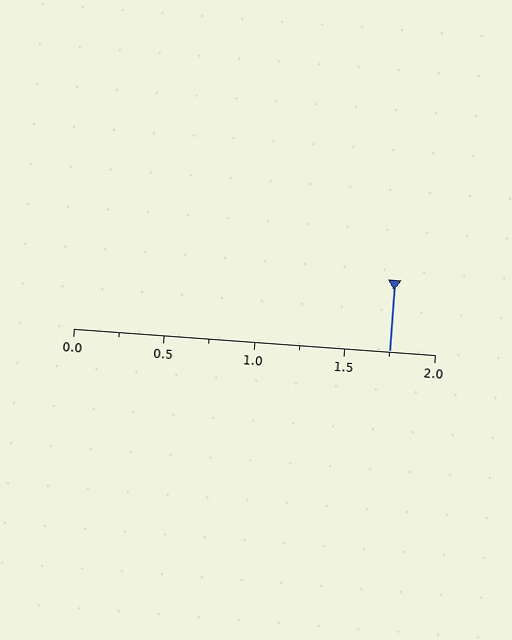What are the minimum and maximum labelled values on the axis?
The axis runs from 0.0 to 2.0.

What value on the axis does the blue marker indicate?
The marker indicates approximately 1.75.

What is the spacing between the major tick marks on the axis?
The major ticks are spaced 0.5 apart.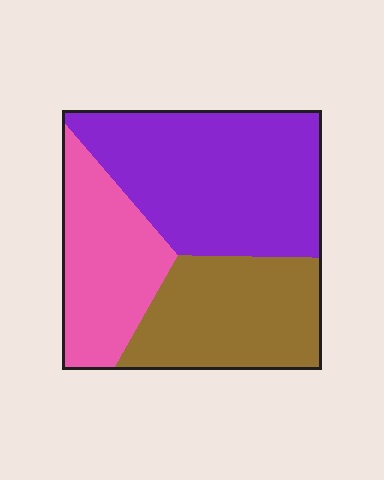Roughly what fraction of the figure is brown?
Brown covers 30% of the figure.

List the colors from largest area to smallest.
From largest to smallest: purple, brown, pink.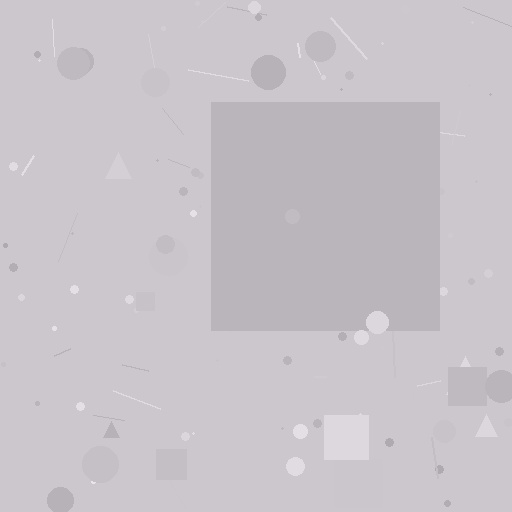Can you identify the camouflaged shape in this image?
The camouflaged shape is a square.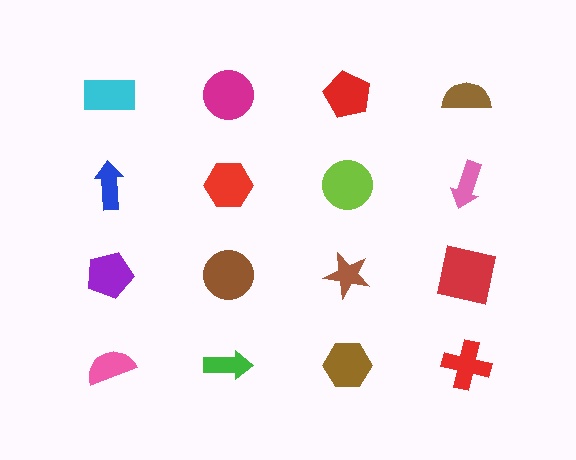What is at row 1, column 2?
A magenta circle.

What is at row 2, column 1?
A blue arrow.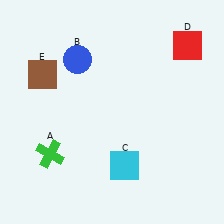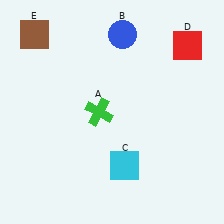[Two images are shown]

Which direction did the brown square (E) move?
The brown square (E) moved up.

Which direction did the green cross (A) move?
The green cross (A) moved right.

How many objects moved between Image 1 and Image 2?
3 objects moved between the two images.